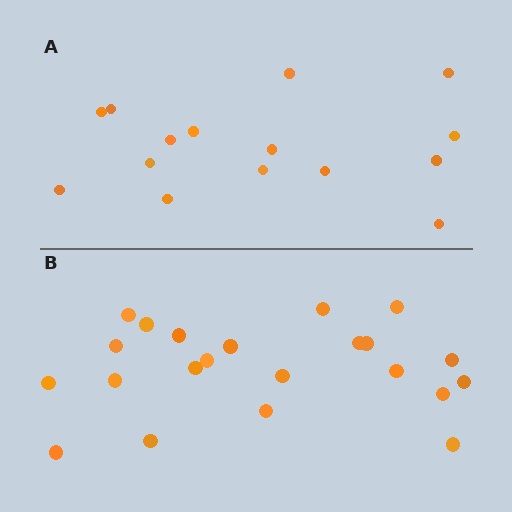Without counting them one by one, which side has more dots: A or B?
Region B (the bottom region) has more dots.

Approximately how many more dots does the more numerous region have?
Region B has roughly 8 or so more dots than region A.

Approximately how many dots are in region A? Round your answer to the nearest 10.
About 20 dots. (The exact count is 15, which rounds to 20.)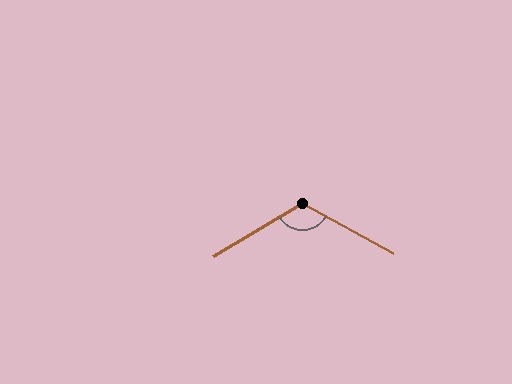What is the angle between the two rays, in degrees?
Approximately 121 degrees.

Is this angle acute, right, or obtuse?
It is obtuse.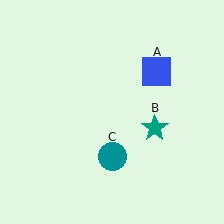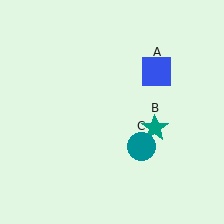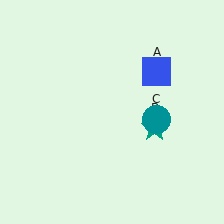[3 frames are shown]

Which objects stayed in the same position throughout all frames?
Blue square (object A) and teal star (object B) remained stationary.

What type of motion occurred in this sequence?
The teal circle (object C) rotated counterclockwise around the center of the scene.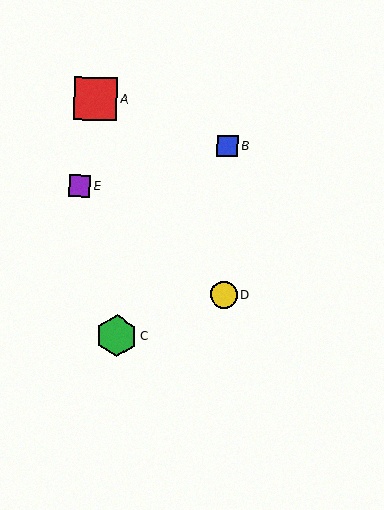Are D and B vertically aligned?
Yes, both are at x≈224.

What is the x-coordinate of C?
Object C is at x≈116.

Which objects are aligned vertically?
Objects B, D are aligned vertically.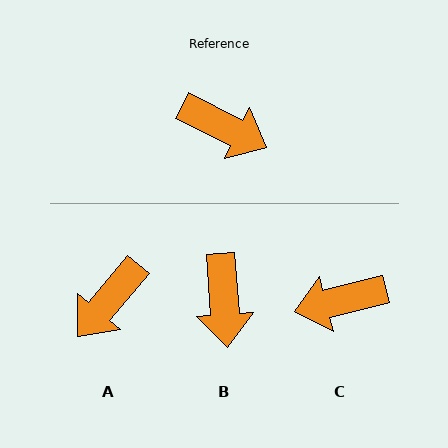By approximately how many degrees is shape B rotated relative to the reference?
Approximately 60 degrees clockwise.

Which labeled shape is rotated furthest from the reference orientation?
C, about 140 degrees away.